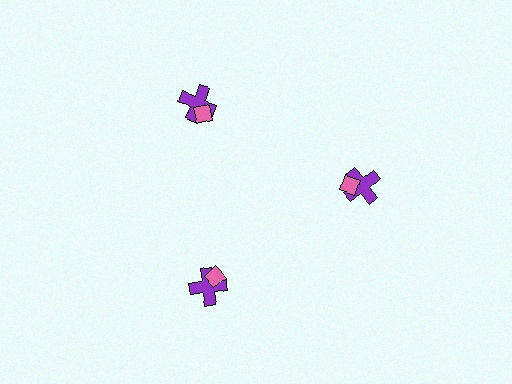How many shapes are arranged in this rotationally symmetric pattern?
There are 6 shapes, arranged in 3 groups of 2.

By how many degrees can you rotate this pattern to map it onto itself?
The pattern maps onto itself every 120 degrees of rotation.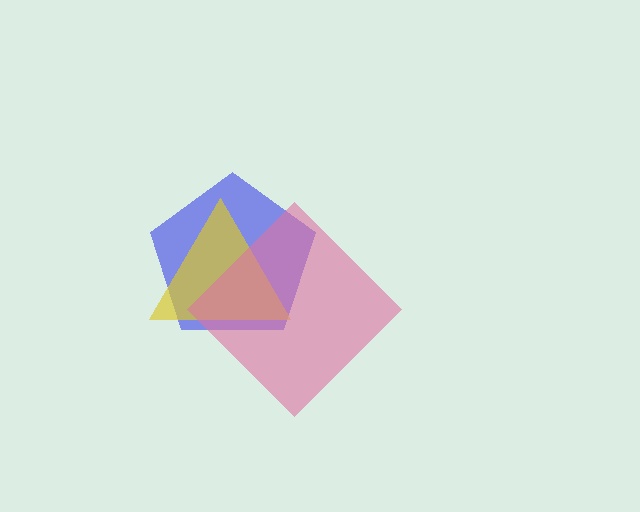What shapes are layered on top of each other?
The layered shapes are: a blue pentagon, a yellow triangle, a pink diamond.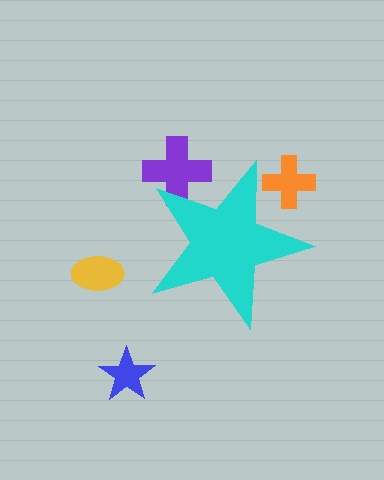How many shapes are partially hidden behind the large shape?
2 shapes are partially hidden.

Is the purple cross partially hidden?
Yes, the purple cross is partially hidden behind the cyan star.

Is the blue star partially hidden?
No, the blue star is fully visible.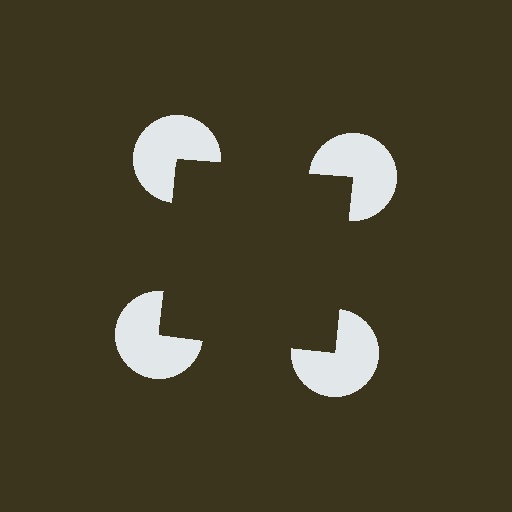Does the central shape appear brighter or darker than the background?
It typically appears slightly darker than the background, even though no actual brightness change is drawn.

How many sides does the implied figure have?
4 sides.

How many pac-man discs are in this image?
There are 4 — one at each vertex of the illusory square.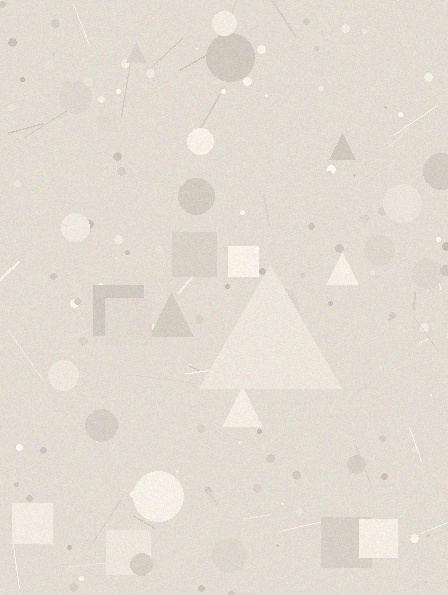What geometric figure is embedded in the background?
A triangle is embedded in the background.